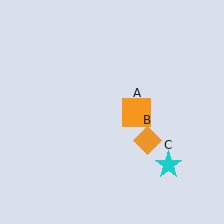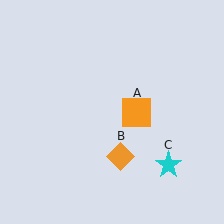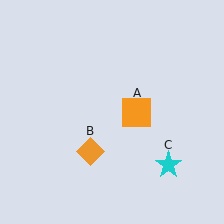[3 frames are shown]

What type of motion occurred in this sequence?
The orange diamond (object B) rotated clockwise around the center of the scene.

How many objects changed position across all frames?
1 object changed position: orange diamond (object B).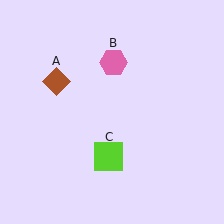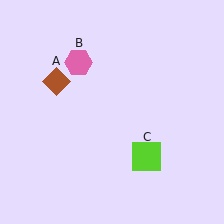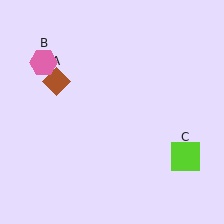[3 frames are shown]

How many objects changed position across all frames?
2 objects changed position: pink hexagon (object B), lime square (object C).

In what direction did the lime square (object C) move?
The lime square (object C) moved right.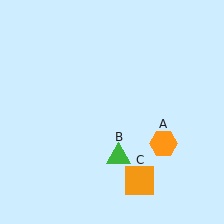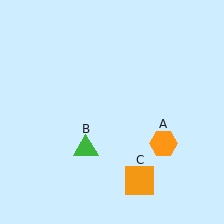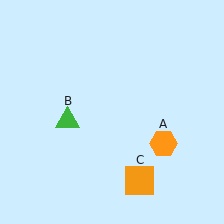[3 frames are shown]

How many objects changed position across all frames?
1 object changed position: green triangle (object B).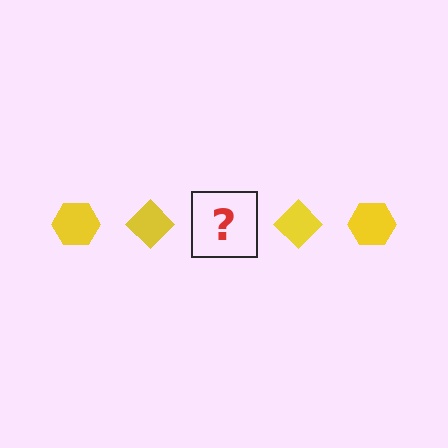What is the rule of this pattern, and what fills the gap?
The rule is that the pattern cycles through hexagon, diamond shapes in yellow. The gap should be filled with a yellow hexagon.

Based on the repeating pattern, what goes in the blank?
The blank should be a yellow hexagon.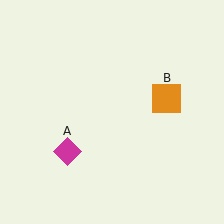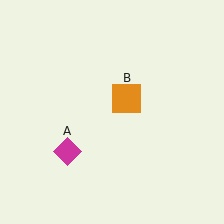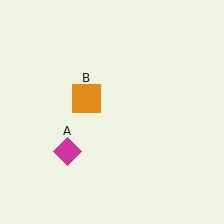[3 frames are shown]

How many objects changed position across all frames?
1 object changed position: orange square (object B).